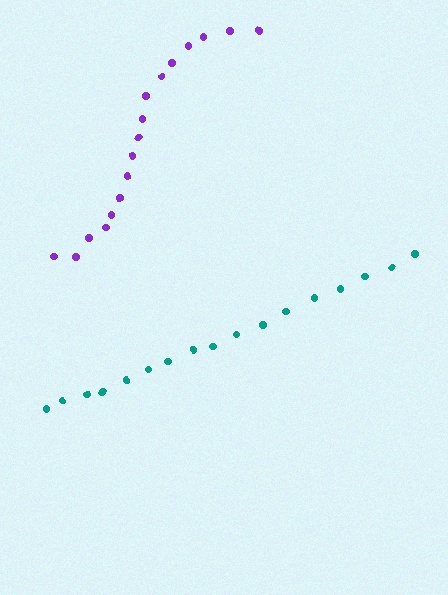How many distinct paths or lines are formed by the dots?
There are 2 distinct paths.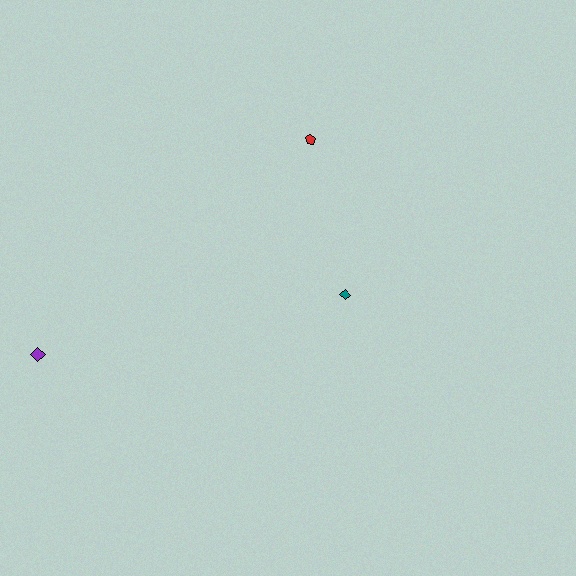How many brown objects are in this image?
There are no brown objects.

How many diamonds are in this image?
There are 2 diamonds.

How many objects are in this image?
There are 3 objects.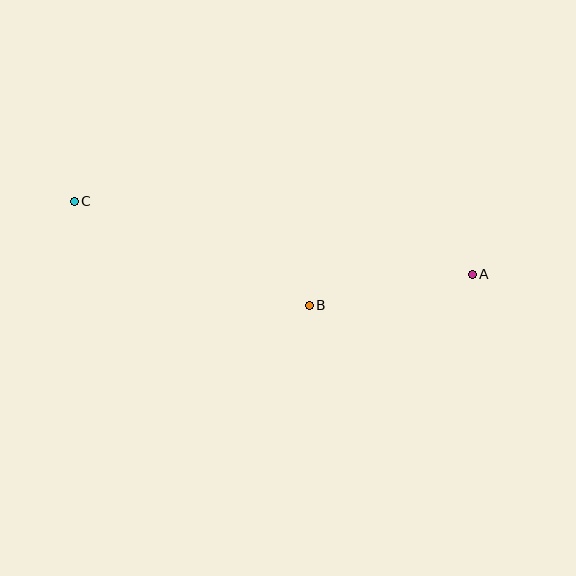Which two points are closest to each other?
Points A and B are closest to each other.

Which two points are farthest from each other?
Points A and C are farthest from each other.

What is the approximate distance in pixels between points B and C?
The distance between B and C is approximately 257 pixels.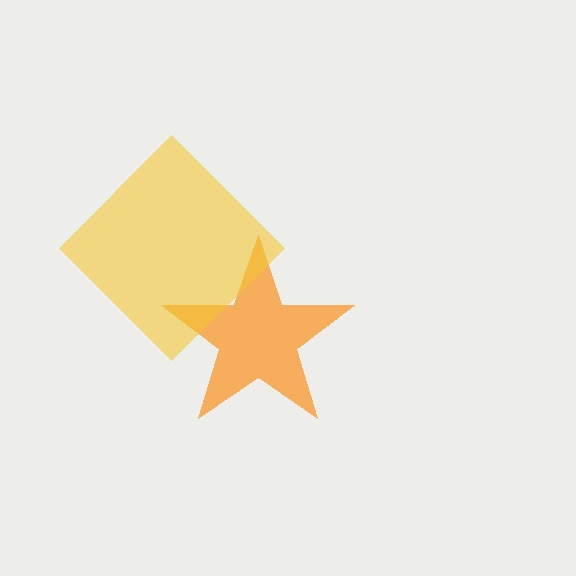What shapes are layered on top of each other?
The layered shapes are: an orange star, a yellow diamond.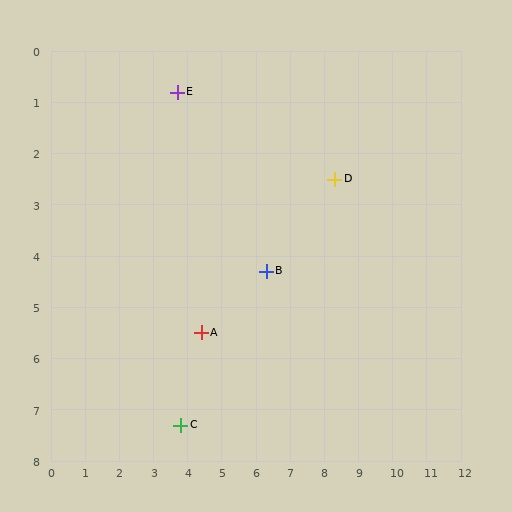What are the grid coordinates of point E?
Point E is at approximately (3.7, 0.8).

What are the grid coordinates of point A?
Point A is at approximately (4.4, 5.5).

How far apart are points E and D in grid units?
Points E and D are about 4.9 grid units apart.